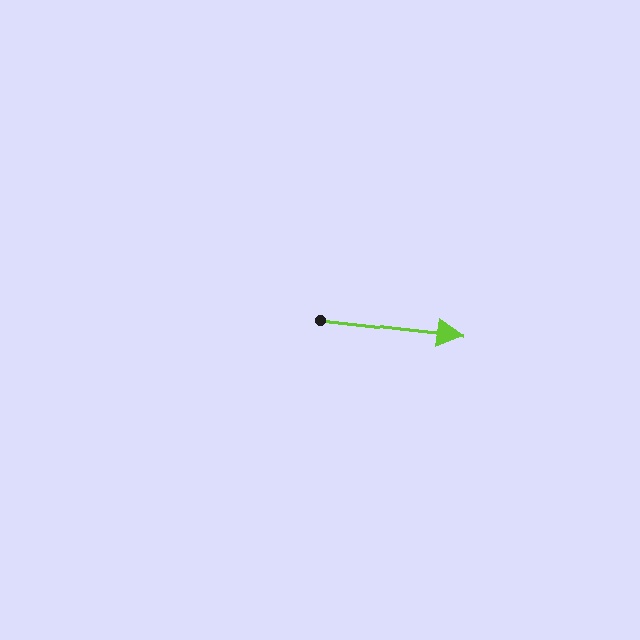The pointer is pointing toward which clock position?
Roughly 3 o'clock.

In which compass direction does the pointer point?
East.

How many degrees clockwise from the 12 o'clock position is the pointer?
Approximately 96 degrees.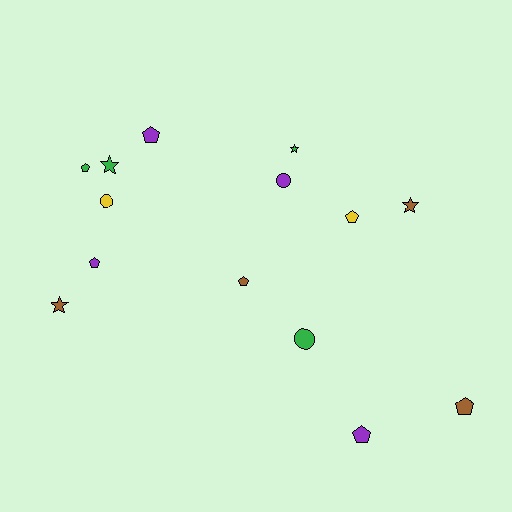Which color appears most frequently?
Green, with 4 objects.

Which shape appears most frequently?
Pentagon, with 7 objects.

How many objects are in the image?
There are 14 objects.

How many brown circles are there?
There are no brown circles.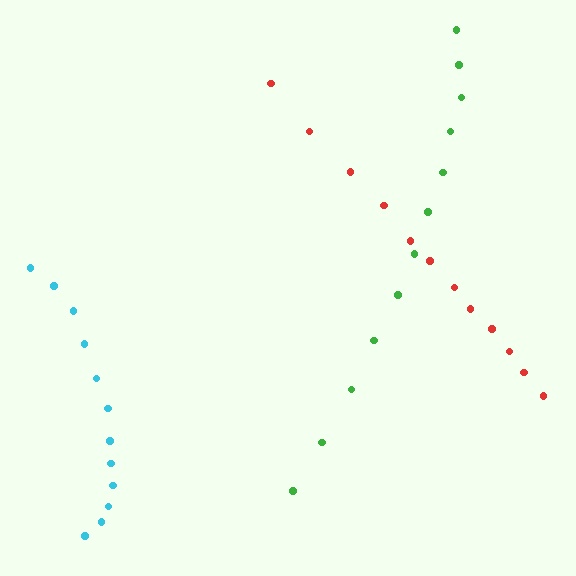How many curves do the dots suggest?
There are 3 distinct paths.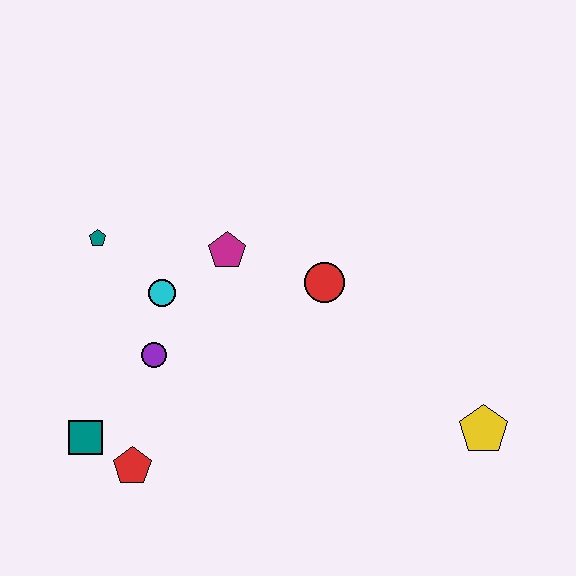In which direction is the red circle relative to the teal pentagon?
The red circle is to the right of the teal pentagon.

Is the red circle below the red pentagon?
No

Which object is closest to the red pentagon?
The teal square is closest to the red pentagon.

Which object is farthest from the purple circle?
The yellow pentagon is farthest from the purple circle.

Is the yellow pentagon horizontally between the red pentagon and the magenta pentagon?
No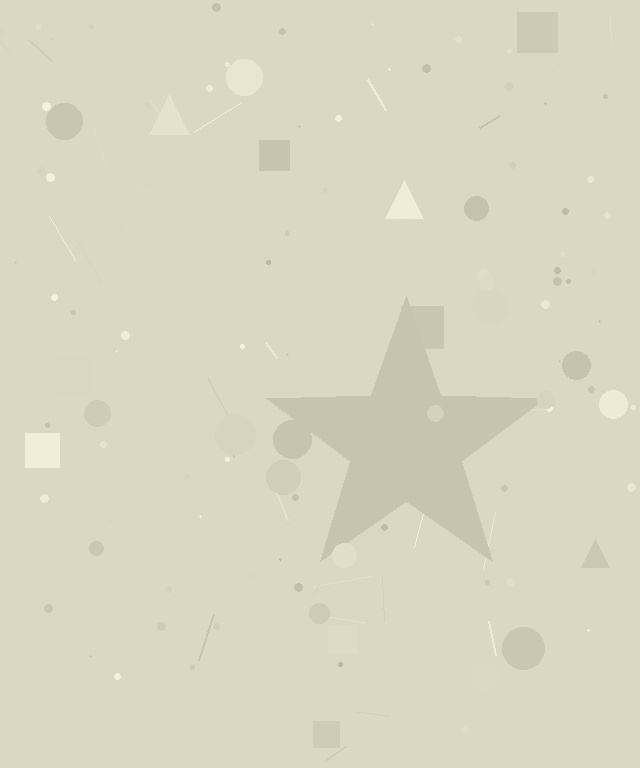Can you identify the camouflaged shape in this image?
The camouflaged shape is a star.